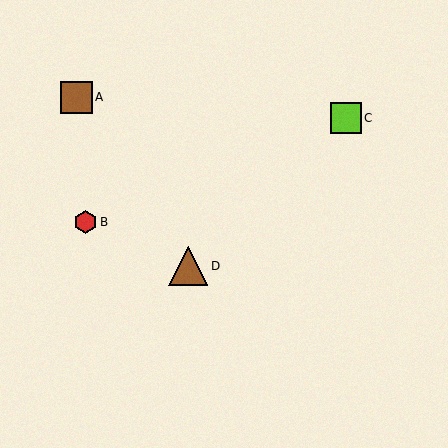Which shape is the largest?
The brown triangle (labeled D) is the largest.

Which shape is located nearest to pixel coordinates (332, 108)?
The lime square (labeled C) at (346, 118) is nearest to that location.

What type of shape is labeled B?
Shape B is a red hexagon.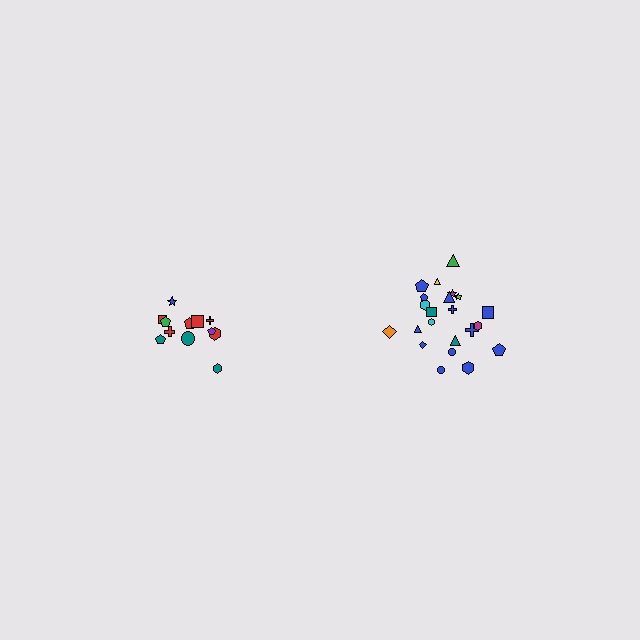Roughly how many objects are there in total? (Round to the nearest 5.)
Roughly 35 objects in total.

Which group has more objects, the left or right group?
The right group.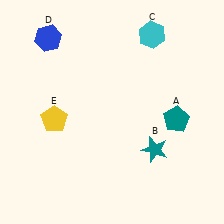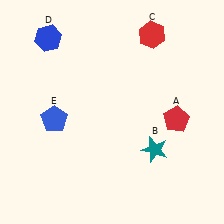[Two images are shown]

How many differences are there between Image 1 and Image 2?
There are 3 differences between the two images.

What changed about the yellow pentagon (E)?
In Image 1, E is yellow. In Image 2, it changed to blue.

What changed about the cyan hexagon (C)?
In Image 1, C is cyan. In Image 2, it changed to red.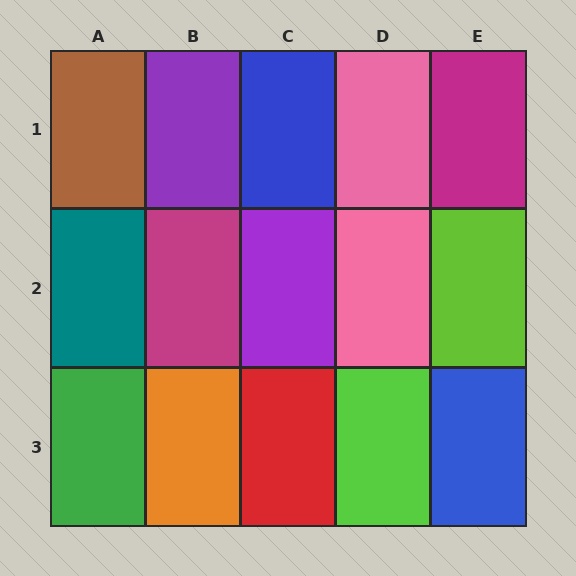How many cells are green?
1 cell is green.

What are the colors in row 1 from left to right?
Brown, purple, blue, pink, magenta.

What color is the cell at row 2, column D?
Pink.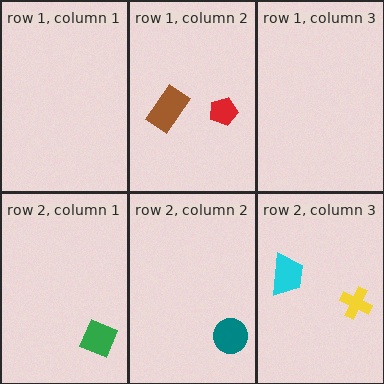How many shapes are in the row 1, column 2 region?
2.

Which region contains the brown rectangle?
The row 1, column 2 region.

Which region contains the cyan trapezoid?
The row 2, column 3 region.